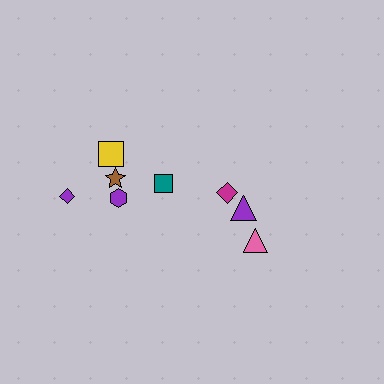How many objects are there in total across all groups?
There are 8 objects.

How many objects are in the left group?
There are 5 objects.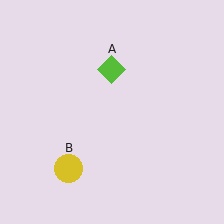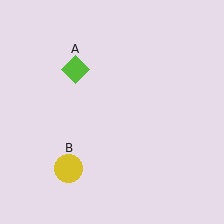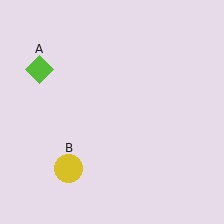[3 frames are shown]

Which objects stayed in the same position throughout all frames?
Yellow circle (object B) remained stationary.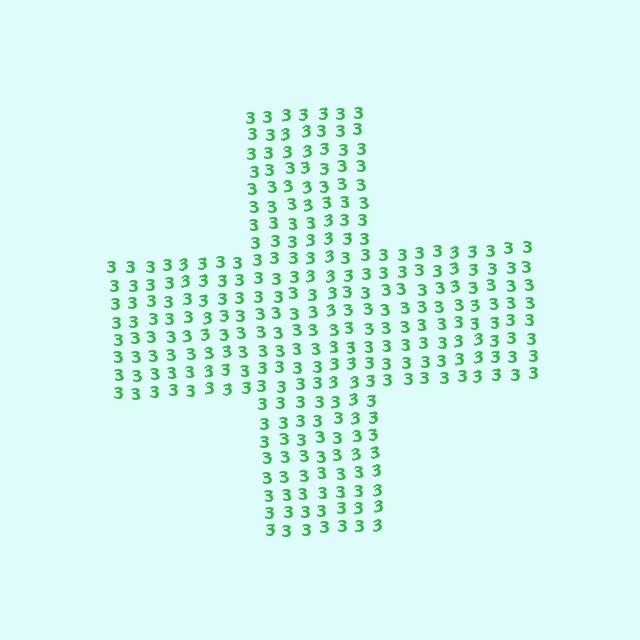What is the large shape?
The large shape is a cross.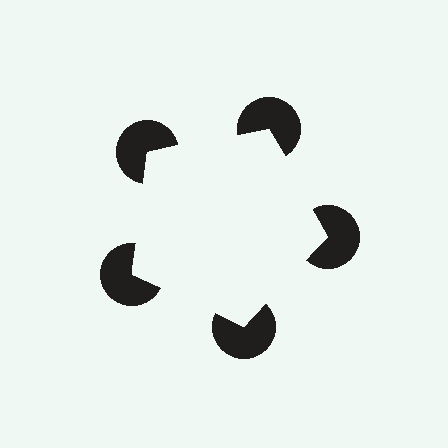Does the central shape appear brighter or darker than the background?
It typically appears slightly brighter than the background, even though no actual brightness change is drawn.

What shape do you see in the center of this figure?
An illusory pentagon — its edges are inferred from the aligned wedge cuts in the pac-man discs, not physically drawn.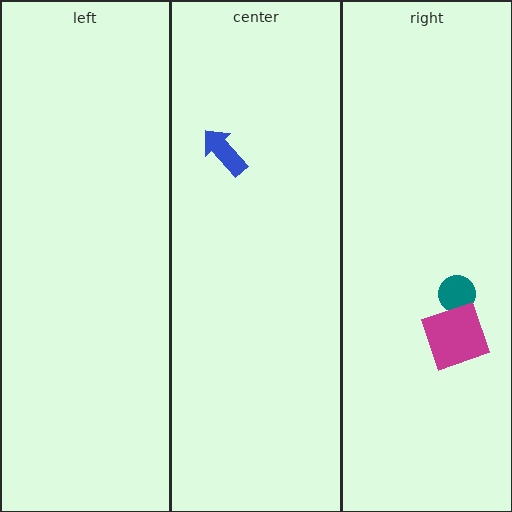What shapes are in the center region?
The blue arrow.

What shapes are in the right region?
The teal circle, the magenta square.